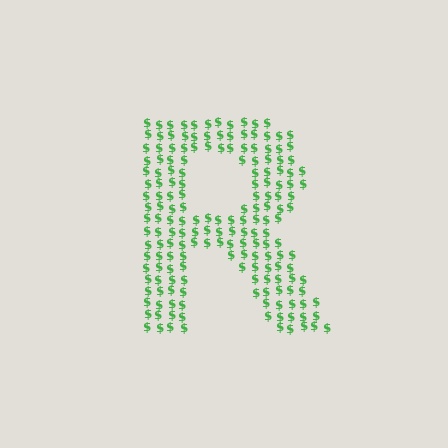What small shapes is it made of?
It is made of small dollar signs.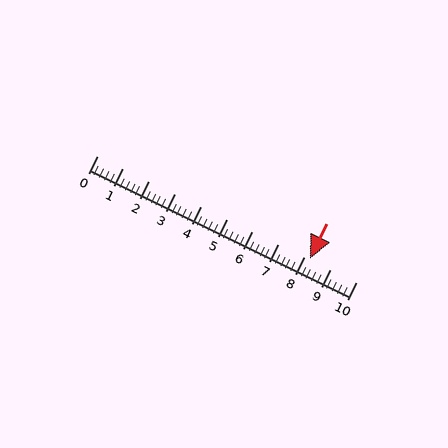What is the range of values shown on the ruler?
The ruler shows values from 0 to 10.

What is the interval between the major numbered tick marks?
The major tick marks are spaced 1 units apart.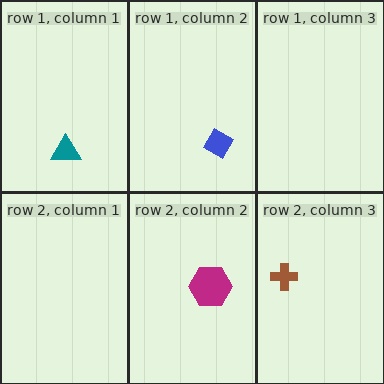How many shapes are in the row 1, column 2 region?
1.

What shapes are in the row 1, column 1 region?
The teal triangle.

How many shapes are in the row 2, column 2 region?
1.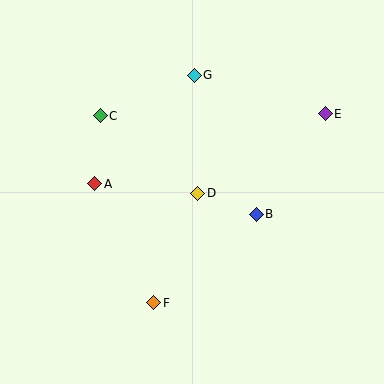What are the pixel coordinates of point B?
Point B is at (256, 214).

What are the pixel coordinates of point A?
Point A is at (95, 184).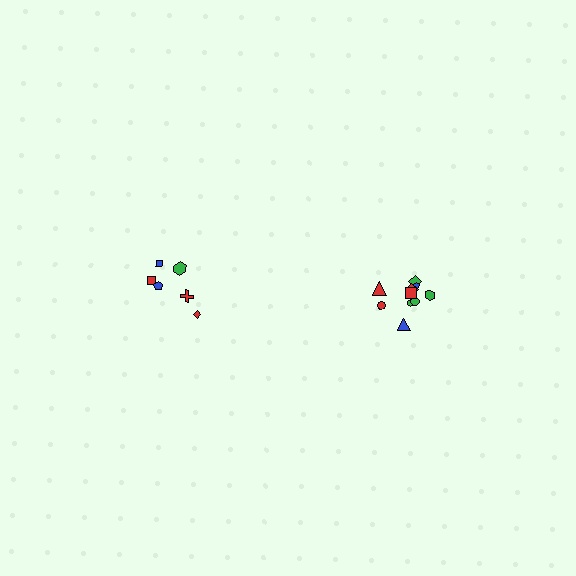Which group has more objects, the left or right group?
The right group.